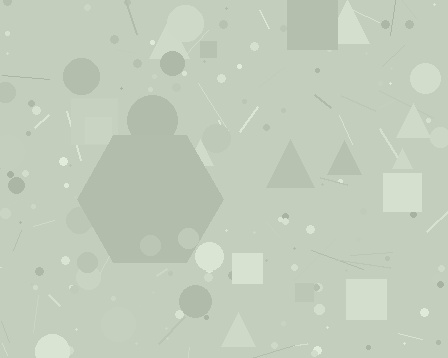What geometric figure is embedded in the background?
A hexagon is embedded in the background.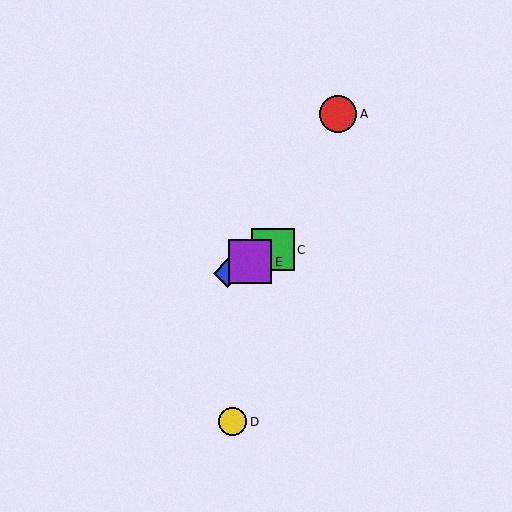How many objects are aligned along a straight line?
3 objects (B, C, E) are aligned along a straight line.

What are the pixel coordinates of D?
Object D is at (233, 422).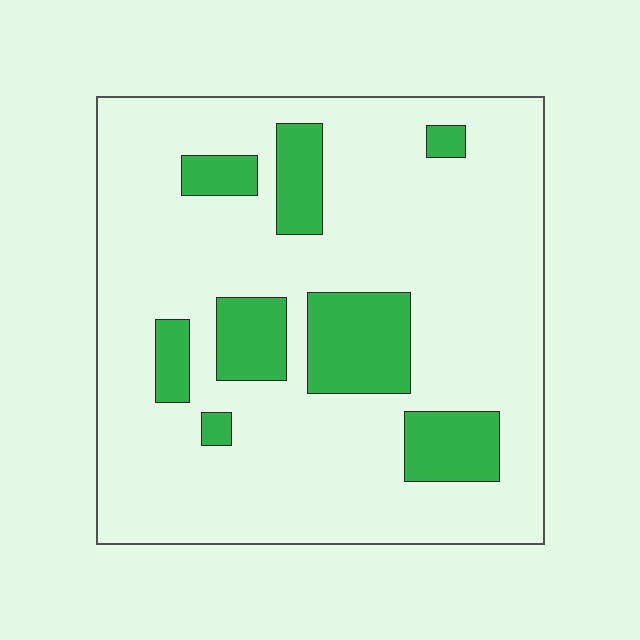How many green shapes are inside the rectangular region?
8.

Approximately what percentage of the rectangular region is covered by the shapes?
Approximately 20%.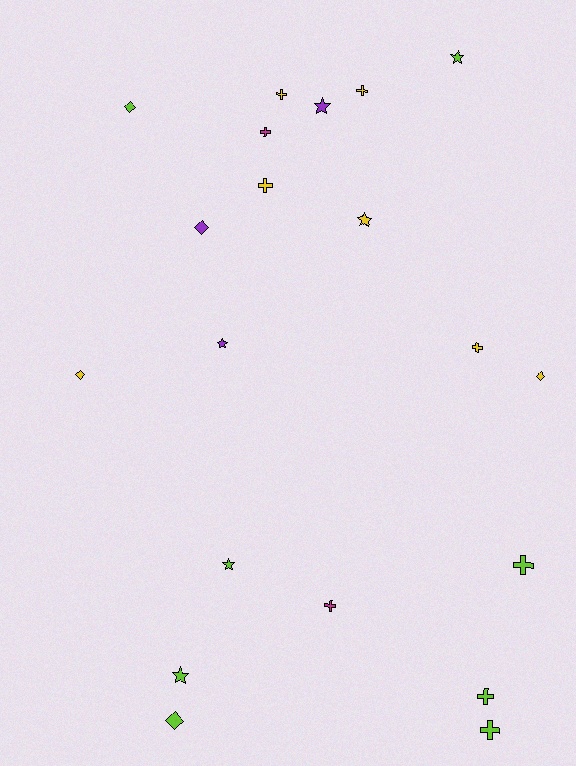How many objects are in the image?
There are 20 objects.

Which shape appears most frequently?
Cross, with 9 objects.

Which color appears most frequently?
Lime, with 8 objects.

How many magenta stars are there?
There are no magenta stars.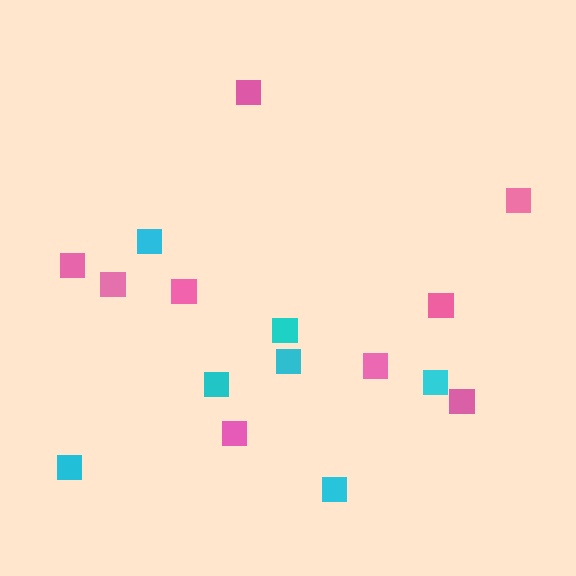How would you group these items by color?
There are 2 groups: one group of pink squares (9) and one group of cyan squares (7).